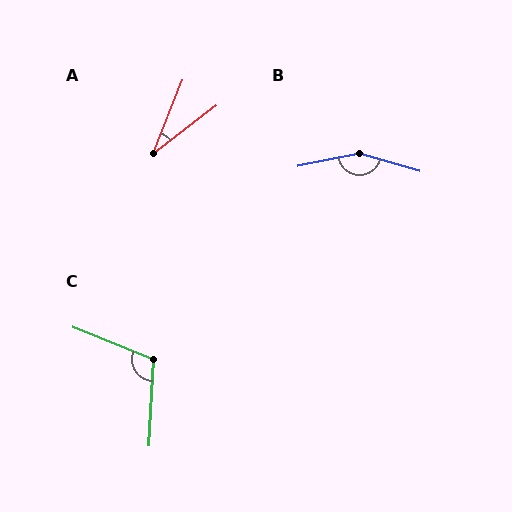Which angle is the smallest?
A, at approximately 31 degrees.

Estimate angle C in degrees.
Approximately 109 degrees.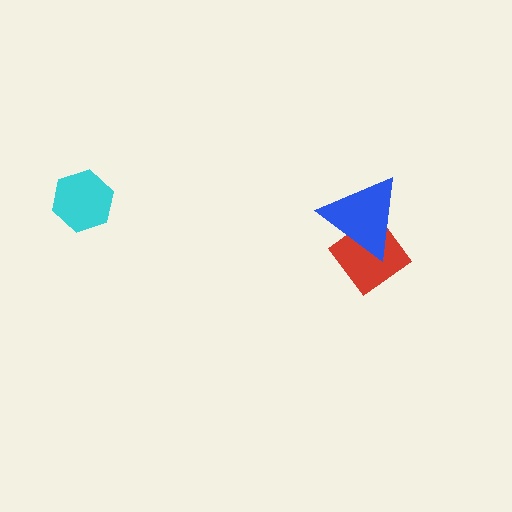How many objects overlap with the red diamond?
1 object overlaps with the red diamond.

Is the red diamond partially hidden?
Yes, it is partially covered by another shape.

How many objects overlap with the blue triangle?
1 object overlaps with the blue triangle.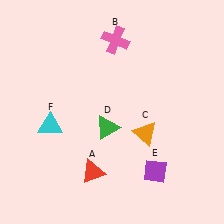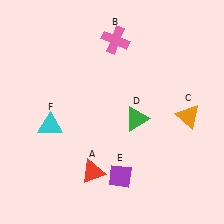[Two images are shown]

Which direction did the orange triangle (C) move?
The orange triangle (C) moved right.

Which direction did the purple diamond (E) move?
The purple diamond (E) moved left.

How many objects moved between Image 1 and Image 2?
3 objects moved between the two images.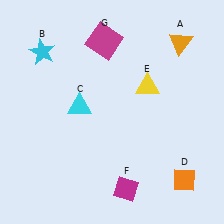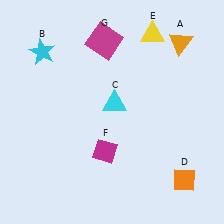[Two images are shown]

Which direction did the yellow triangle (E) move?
The yellow triangle (E) moved up.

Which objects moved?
The objects that moved are: the cyan triangle (C), the yellow triangle (E), the magenta diamond (F).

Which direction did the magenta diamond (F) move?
The magenta diamond (F) moved up.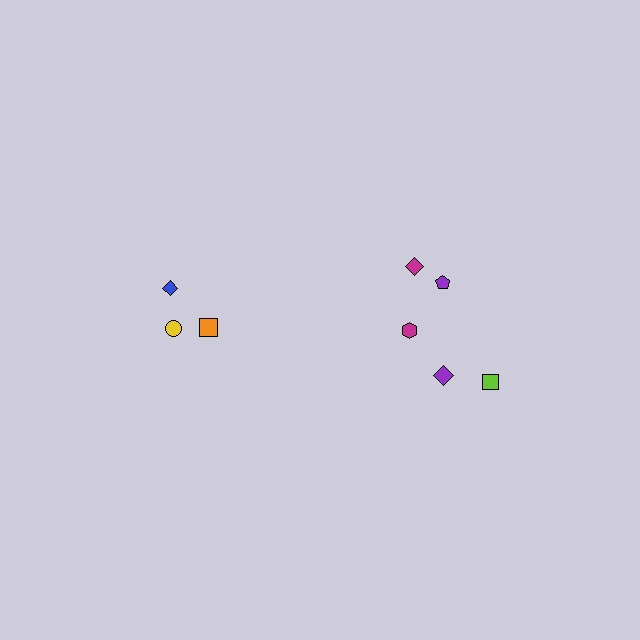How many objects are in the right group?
There are 5 objects.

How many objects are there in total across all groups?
There are 8 objects.